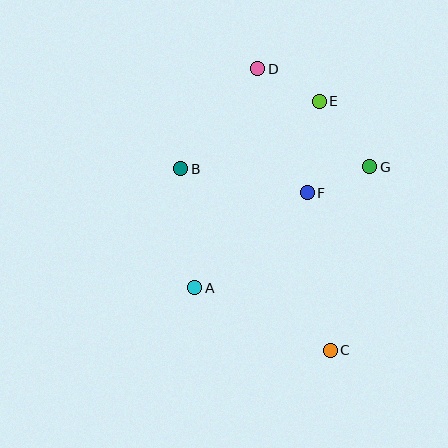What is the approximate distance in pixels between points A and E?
The distance between A and E is approximately 224 pixels.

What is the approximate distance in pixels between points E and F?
The distance between E and F is approximately 92 pixels.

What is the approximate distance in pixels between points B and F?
The distance between B and F is approximately 129 pixels.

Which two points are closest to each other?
Points F and G are closest to each other.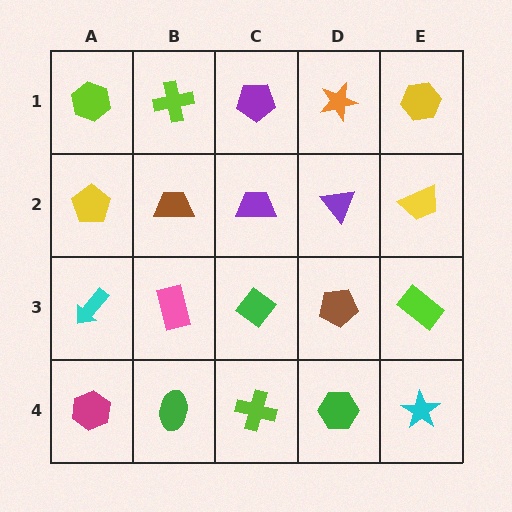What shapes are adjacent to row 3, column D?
A purple triangle (row 2, column D), a green hexagon (row 4, column D), a green diamond (row 3, column C), a lime rectangle (row 3, column E).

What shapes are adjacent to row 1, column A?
A yellow pentagon (row 2, column A), a lime cross (row 1, column B).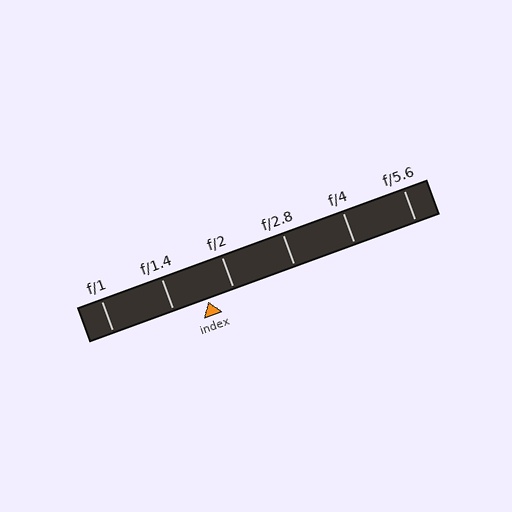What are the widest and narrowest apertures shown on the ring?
The widest aperture shown is f/1 and the narrowest is f/5.6.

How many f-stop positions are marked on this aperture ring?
There are 6 f-stop positions marked.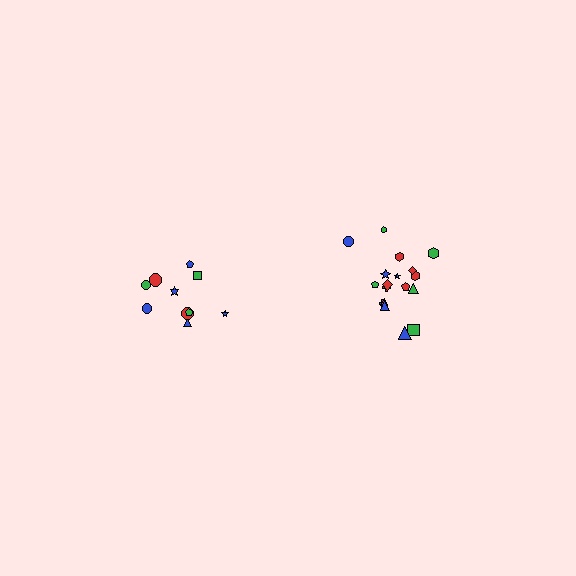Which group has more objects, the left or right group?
The right group.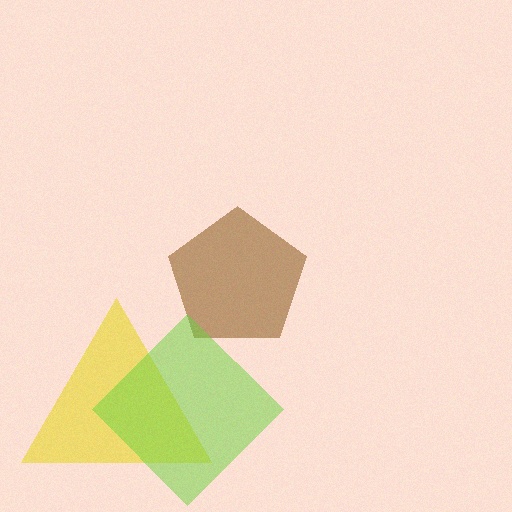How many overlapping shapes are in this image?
There are 3 overlapping shapes in the image.